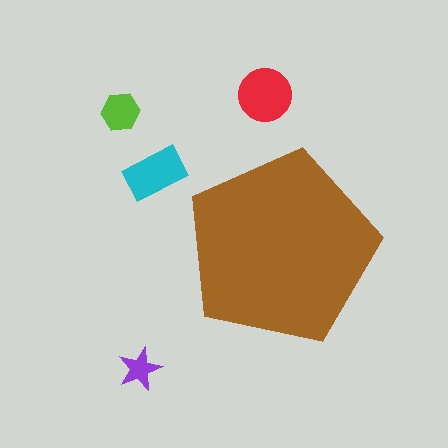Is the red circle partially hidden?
No, the red circle is fully visible.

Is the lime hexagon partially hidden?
No, the lime hexagon is fully visible.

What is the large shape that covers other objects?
A brown pentagon.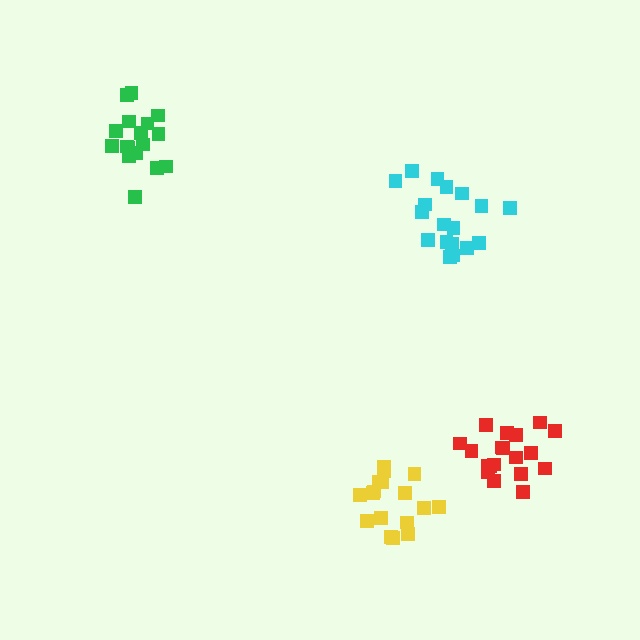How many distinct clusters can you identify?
There are 4 distinct clusters.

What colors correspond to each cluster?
The clusters are colored: green, red, cyan, yellow.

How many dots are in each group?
Group 1: 17 dots, Group 2: 19 dots, Group 3: 18 dots, Group 4: 17 dots (71 total).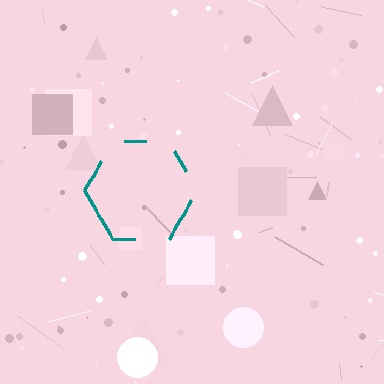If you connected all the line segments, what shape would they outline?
They would outline a hexagon.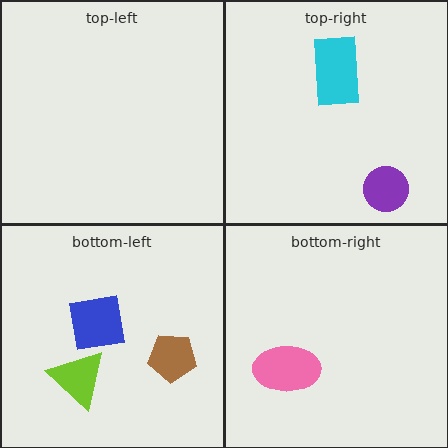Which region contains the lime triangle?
The bottom-left region.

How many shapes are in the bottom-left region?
3.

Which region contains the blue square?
The bottom-left region.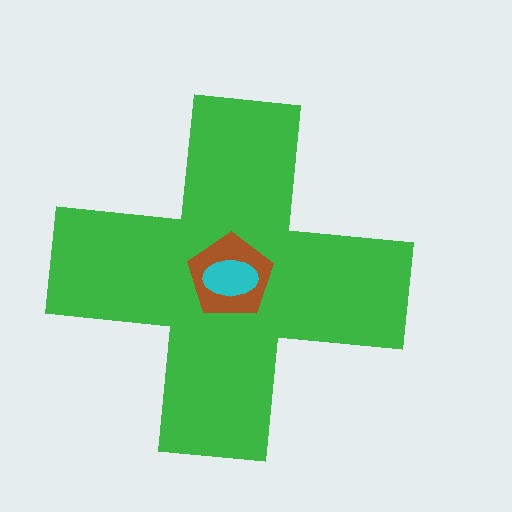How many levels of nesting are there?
3.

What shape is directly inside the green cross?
The brown pentagon.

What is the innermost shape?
The cyan ellipse.